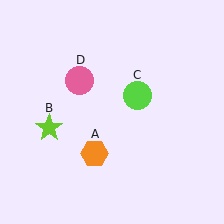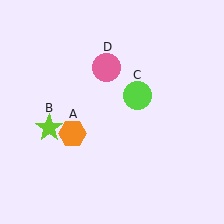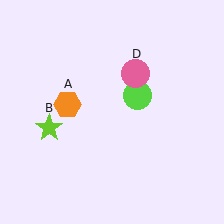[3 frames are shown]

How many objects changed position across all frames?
2 objects changed position: orange hexagon (object A), pink circle (object D).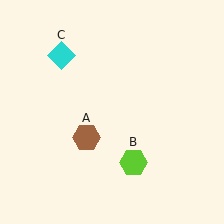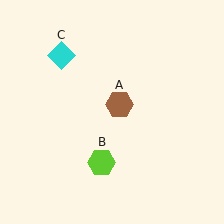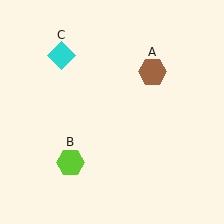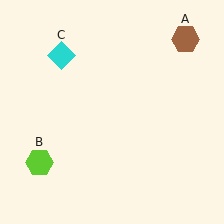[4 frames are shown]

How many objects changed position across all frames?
2 objects changed position: brown hexagon (object A), lime hexagon (object B).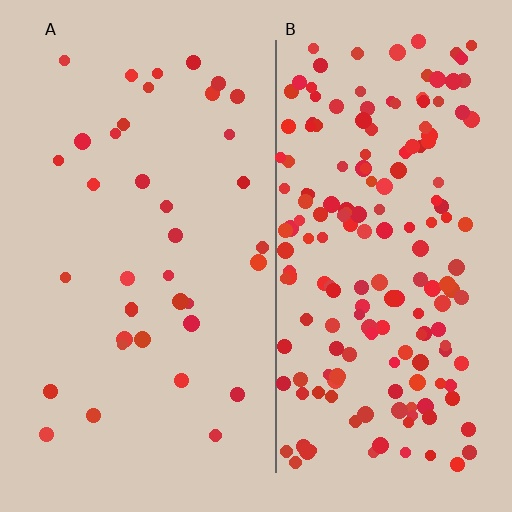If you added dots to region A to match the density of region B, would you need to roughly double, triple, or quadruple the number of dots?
Approximately quadruple.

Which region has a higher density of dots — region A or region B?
B (the right).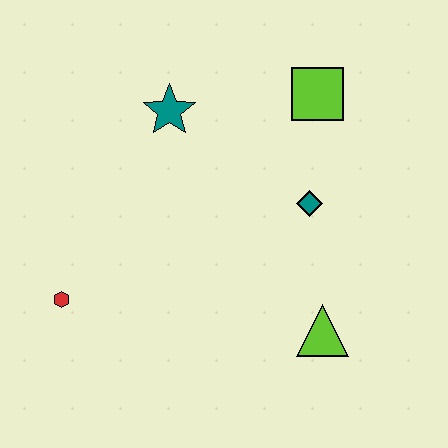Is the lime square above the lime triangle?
Yes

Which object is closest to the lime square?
The teal diamond is closest to the lime square.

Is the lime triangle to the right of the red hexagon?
Yes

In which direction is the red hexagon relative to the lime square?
The red hexagon is to the left of the lime square.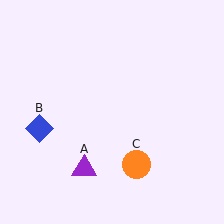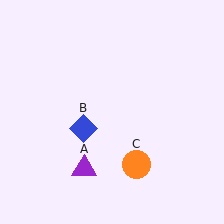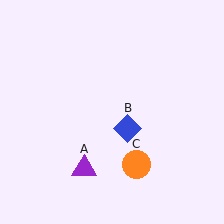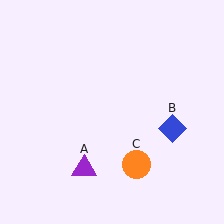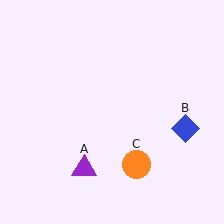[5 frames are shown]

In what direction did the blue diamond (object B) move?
The blue diamond (object B) moved right.